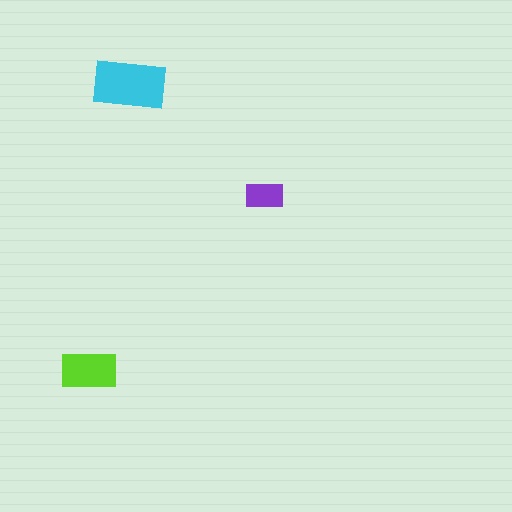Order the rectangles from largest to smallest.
the cyan one, the lime one, the purple one.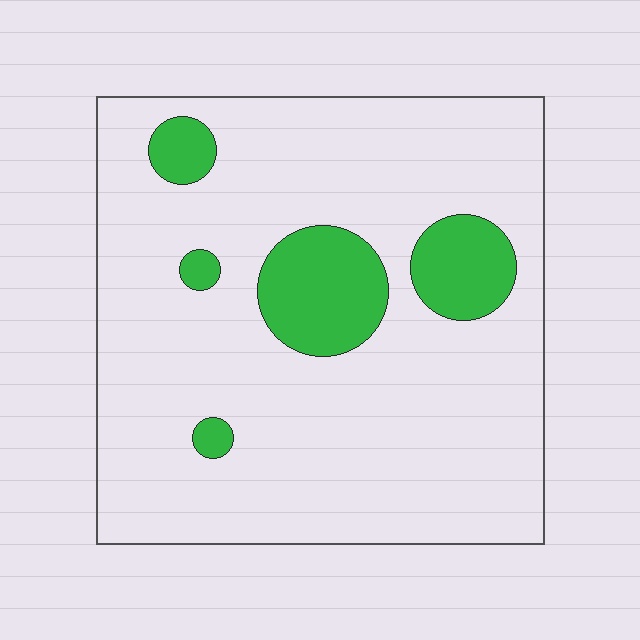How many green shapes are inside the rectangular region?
5.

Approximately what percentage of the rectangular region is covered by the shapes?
Approximately 15%.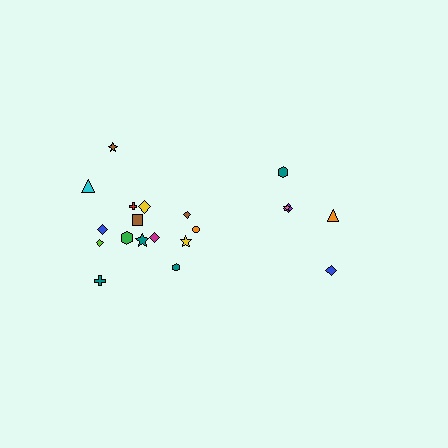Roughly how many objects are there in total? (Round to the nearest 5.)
Roughly 20 objects in total.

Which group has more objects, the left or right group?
The left group.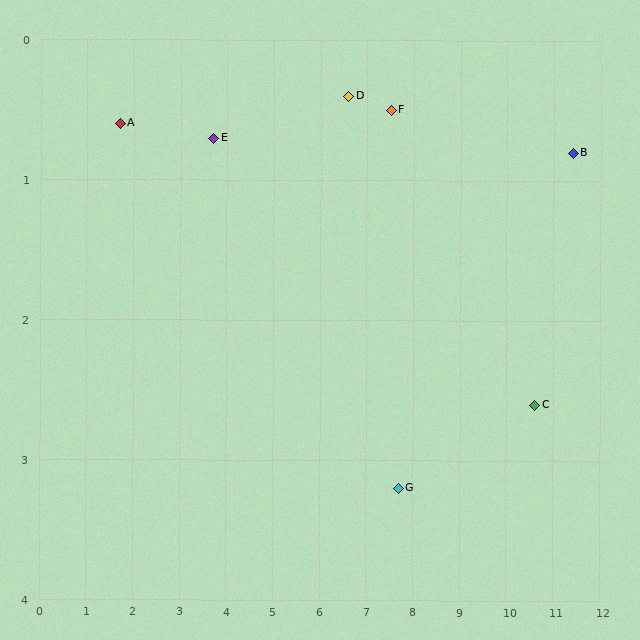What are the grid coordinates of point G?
Point G is at approximately (7.7, 3.2).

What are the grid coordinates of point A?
Point A is at approximately (1.7, 0.6).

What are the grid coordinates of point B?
Point B is at approximately (11.4, 0.8).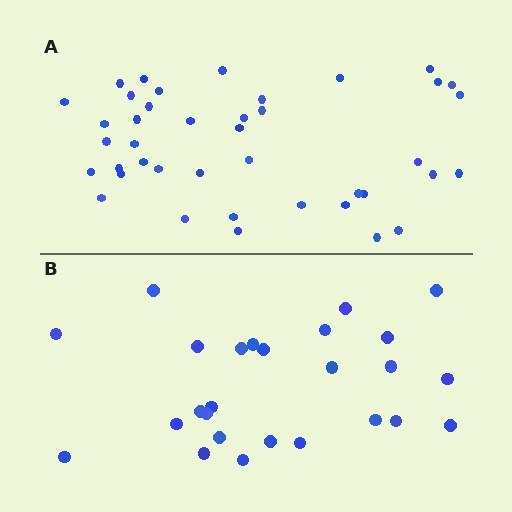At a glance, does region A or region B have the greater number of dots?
Region A (the top region) has more dots.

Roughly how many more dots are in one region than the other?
Region A has approximately 15 more dots than region B.